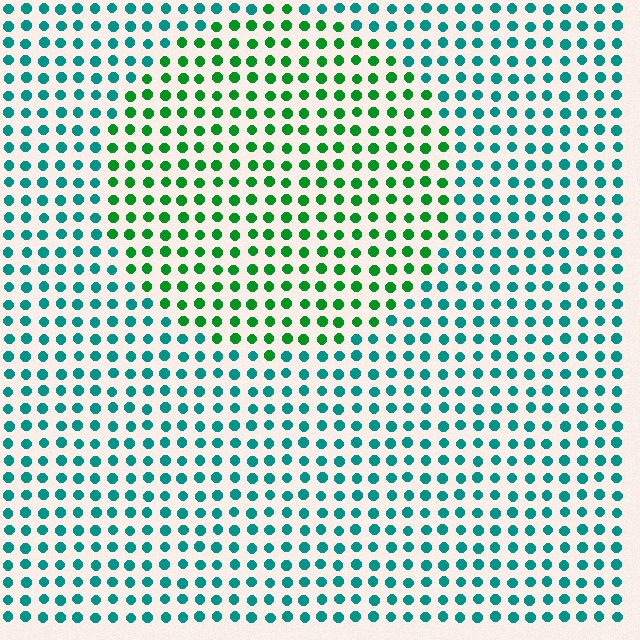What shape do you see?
I see a circle.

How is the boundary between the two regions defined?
The boundary is defined purely by a slight shift in hue (about 42 degrees). Spacing, size, and orientation are identical on both sides.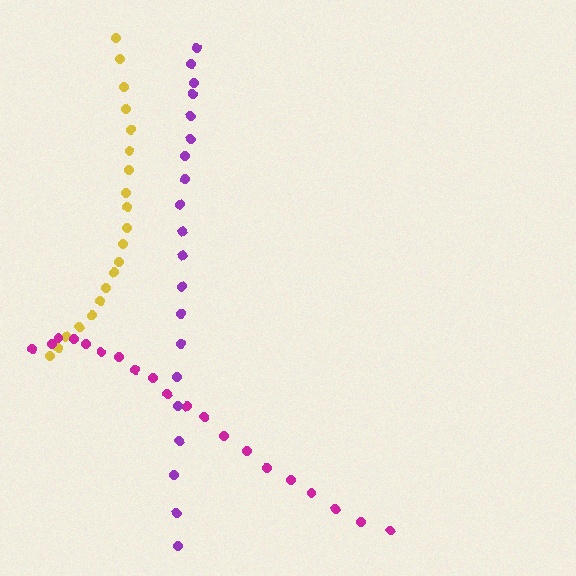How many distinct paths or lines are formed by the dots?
There are 3 distinct paths.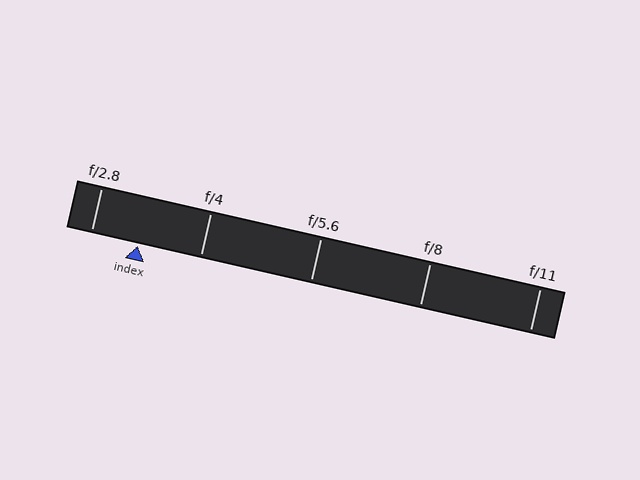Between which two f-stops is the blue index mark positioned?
The index mark is between f/2.8 and f/4.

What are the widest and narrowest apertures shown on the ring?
The widest aperture shown is f/2.8 and the narrowest is f/11.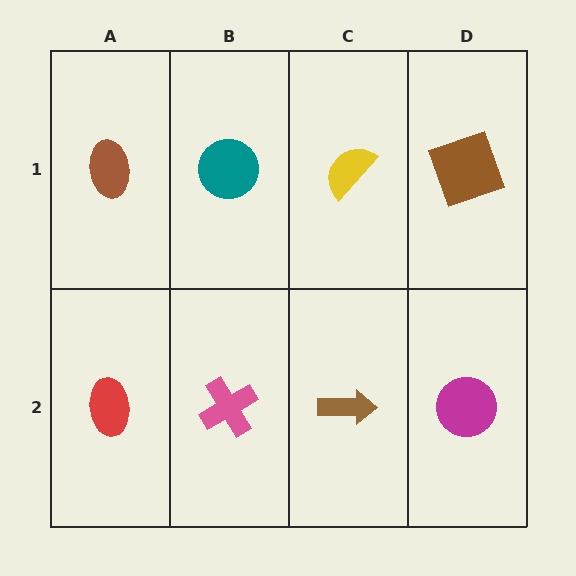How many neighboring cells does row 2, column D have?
2.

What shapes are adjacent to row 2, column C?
A yellow semicircle (row 1, column C), a pink cross (row 2, column B), a magenta circle (row 2, column D).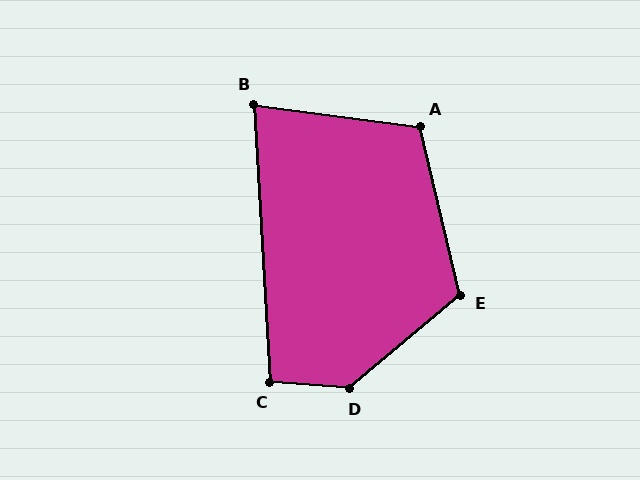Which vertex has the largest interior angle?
D, at approximately 136 degrees.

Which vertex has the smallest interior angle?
B, at approximately 79 degrees.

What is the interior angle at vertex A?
Approximately 111 degrees (obtuse).